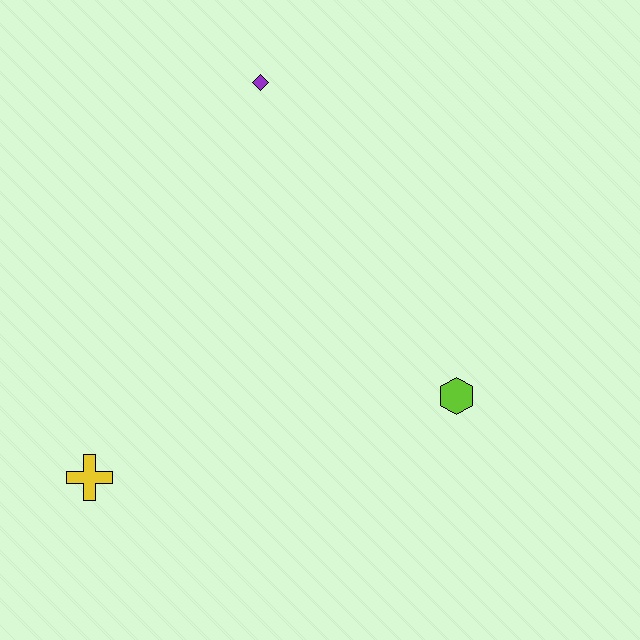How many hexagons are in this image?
There is 1 hexagon.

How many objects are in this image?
There are 3 objects.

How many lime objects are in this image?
There is 1 lime object.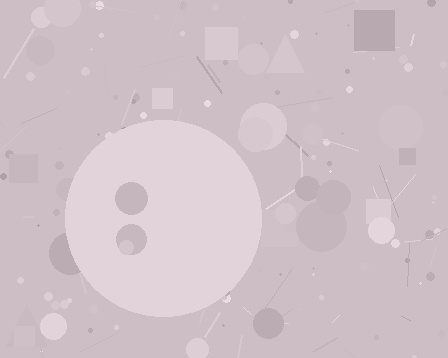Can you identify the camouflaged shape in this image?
The camouflaged shape is a circle.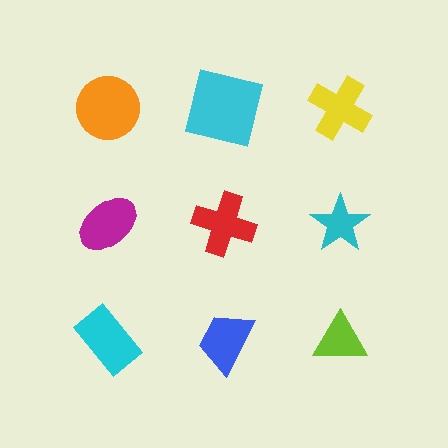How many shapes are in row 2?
3 shapes.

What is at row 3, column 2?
A blue trapezoid.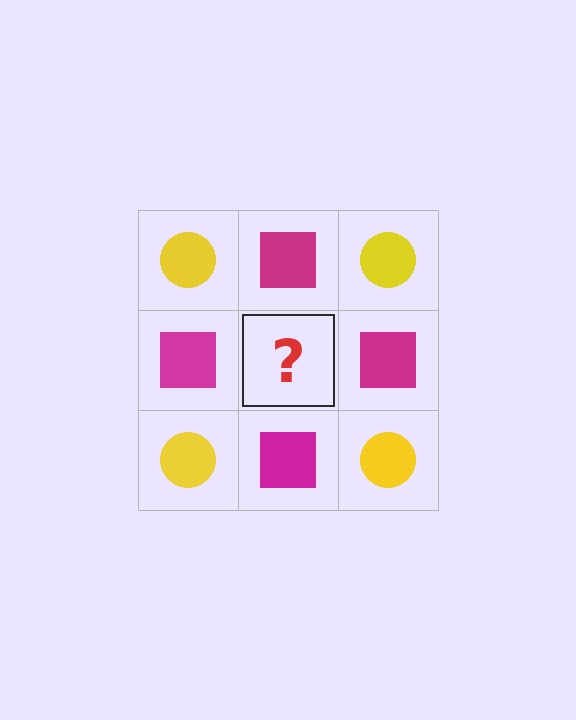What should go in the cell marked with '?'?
The missing cell should contain a yellow circle.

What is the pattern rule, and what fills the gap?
The rule is that it alternates yellow circle and magenta square in a checkerboard pattern. The gap should be filled with a yellow circle.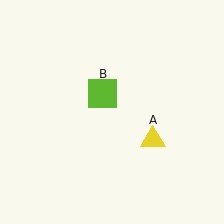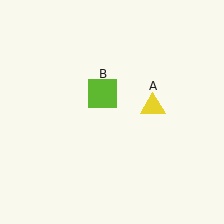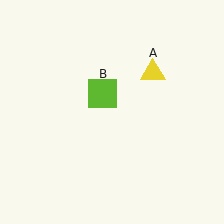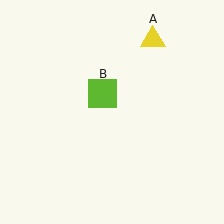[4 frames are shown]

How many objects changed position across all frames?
1 object changed position: yellow triangle (object A).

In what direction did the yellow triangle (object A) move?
The yellow triangle (object A) moved up.